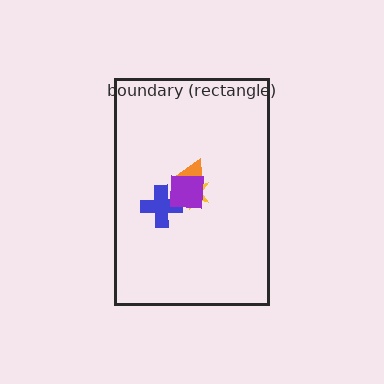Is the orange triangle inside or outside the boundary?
Inside.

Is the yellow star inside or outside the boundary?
Inside.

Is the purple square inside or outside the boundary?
Inside.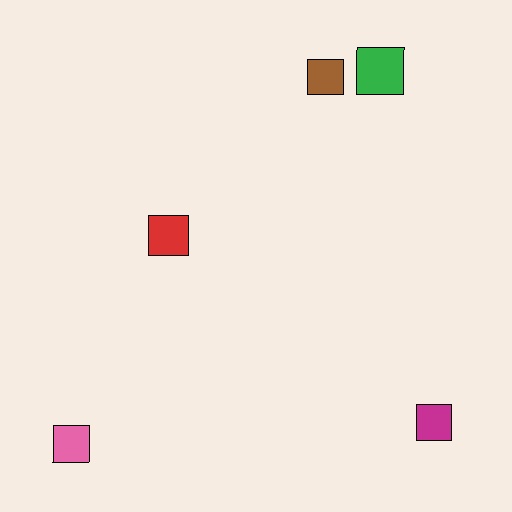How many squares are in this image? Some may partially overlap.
There are 5 squares.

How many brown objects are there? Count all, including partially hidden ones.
There is 1 brown object.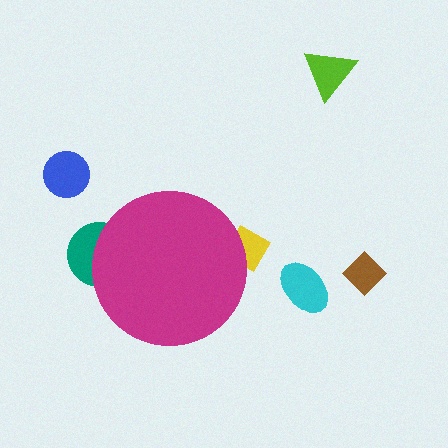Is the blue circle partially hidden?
No, the blue circle is fully visible.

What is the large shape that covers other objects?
A magenta circle.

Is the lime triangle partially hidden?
No, the lime triangle is fully visible.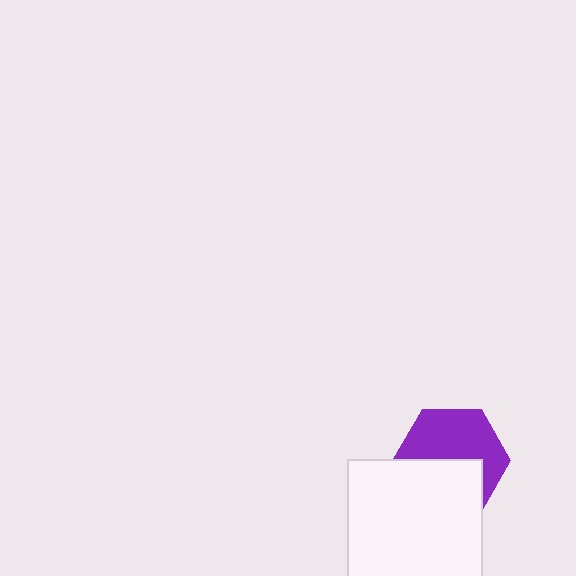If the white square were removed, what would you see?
You would see the complete purple hexagon.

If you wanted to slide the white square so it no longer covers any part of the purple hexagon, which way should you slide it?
Slide it down — that is the most direct way to separate the two shapes.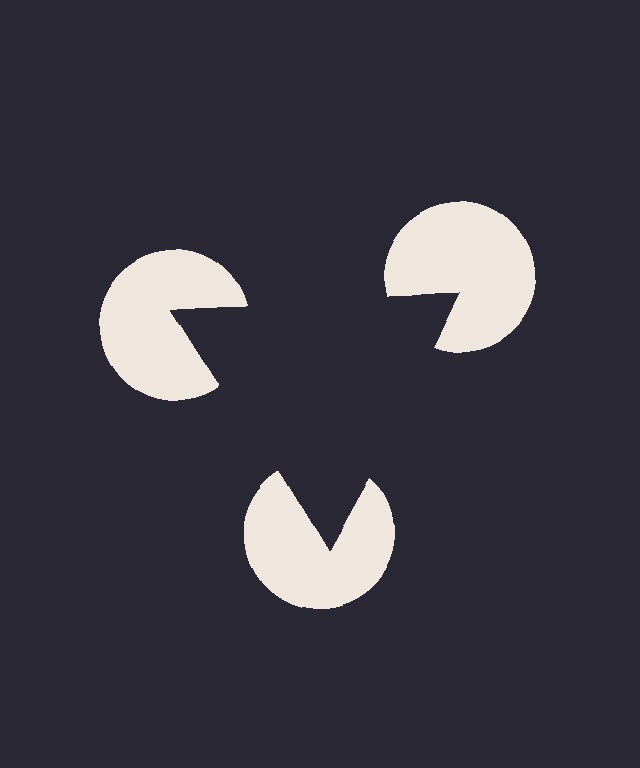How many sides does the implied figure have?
3 sides.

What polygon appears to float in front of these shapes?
An illusory triangle — its edges are inferred from the aligned wedge cuts in the pac-man discs, not physically drawn.